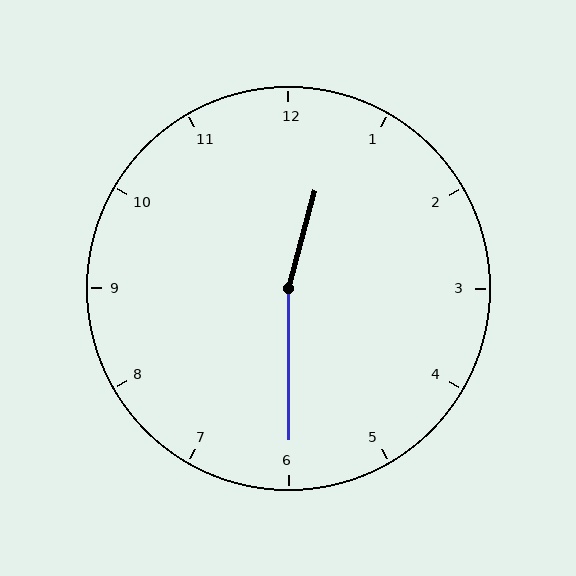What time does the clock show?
12:30.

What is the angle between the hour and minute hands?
Approximately 165 degrees.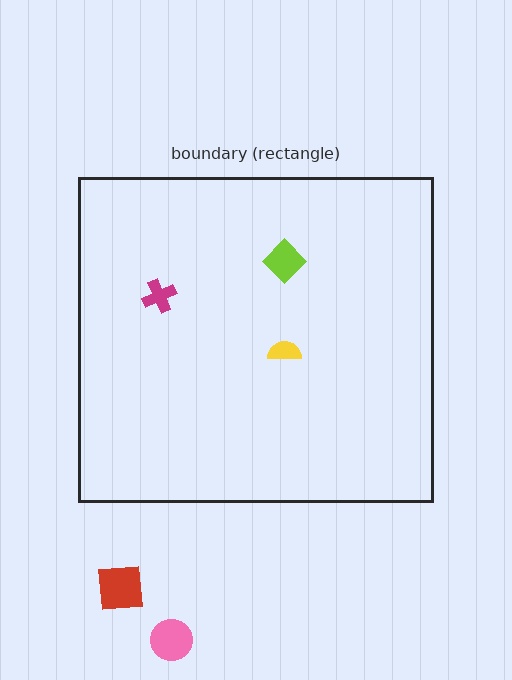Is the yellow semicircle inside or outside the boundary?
Inside.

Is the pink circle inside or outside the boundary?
Outside.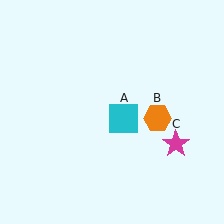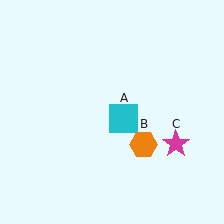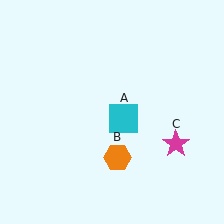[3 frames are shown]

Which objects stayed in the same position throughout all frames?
Cyan square (object A) and magenta star (object C) remained stationary.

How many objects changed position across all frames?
1 object changed position: orange hexagon (object B).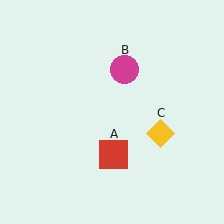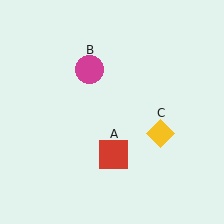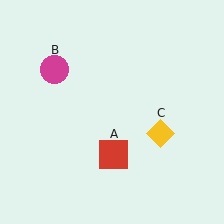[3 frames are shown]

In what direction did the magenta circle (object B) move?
The magenta circle (object B) moved left.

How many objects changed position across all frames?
1 object changed position: magenta circle (object B).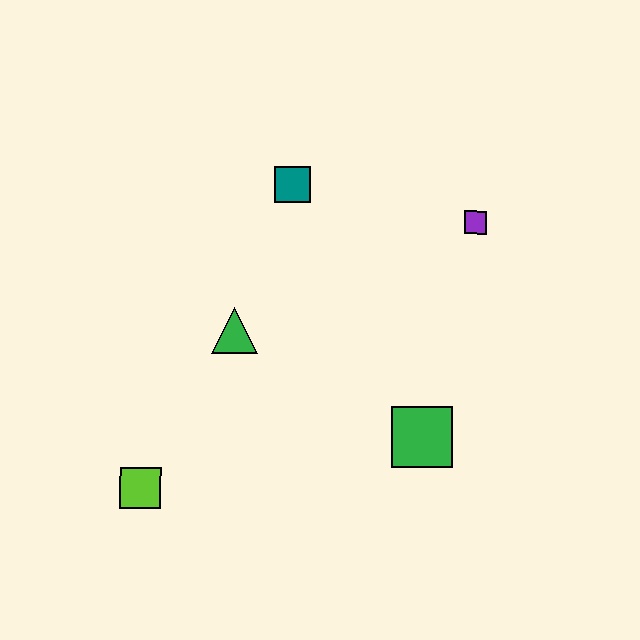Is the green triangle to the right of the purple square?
No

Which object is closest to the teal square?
The green triangle is closest to the teal square.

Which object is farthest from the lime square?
The purple square is farthest from the lime square.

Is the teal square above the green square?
Yes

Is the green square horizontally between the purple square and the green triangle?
Yes